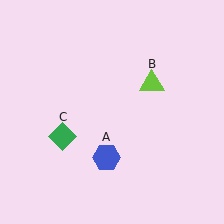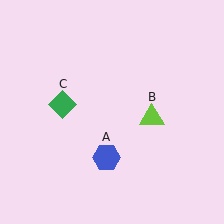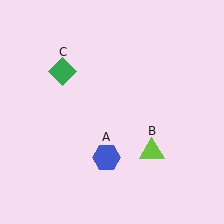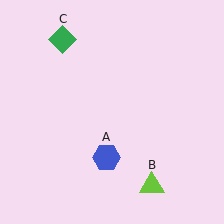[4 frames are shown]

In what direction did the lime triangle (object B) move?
The lime triangle (object B) moved down.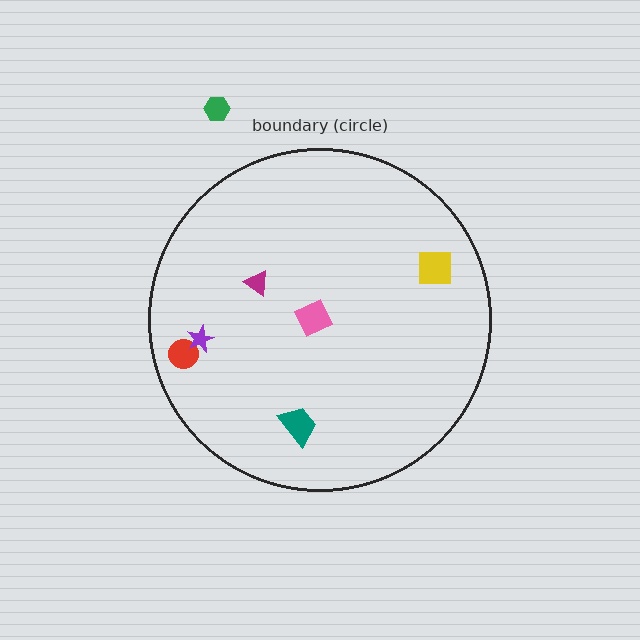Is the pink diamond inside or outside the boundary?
Inside.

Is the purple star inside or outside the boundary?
Inside.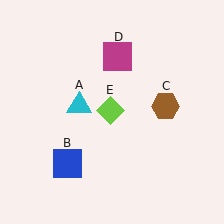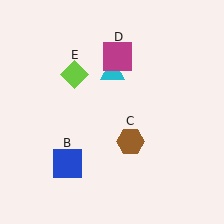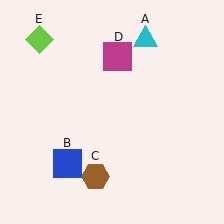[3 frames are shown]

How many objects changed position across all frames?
3 objects changed position: cyan triangle (object A), brown hexagon (object C), lime diamond (object E).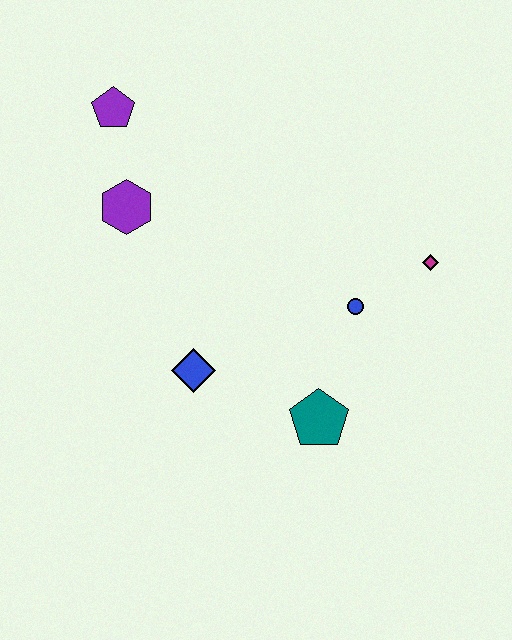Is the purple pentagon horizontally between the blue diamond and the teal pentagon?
No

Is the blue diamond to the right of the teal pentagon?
No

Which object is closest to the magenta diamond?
The blue circle is closest to the magenta diamond.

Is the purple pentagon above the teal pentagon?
Yes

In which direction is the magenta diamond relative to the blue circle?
The magenta diamond is to the right of the blue circle.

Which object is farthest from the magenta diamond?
The purple pentagon is farthest from the magenta diamond.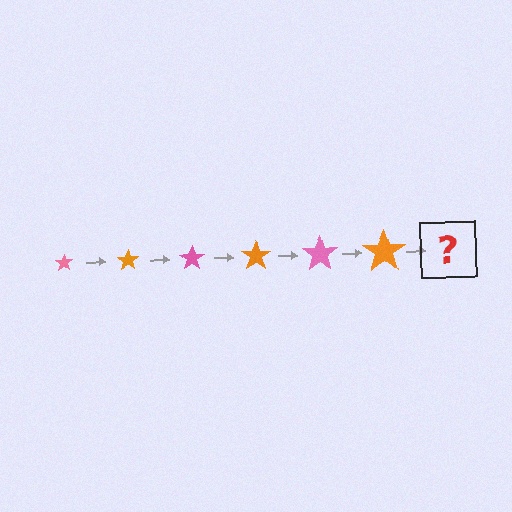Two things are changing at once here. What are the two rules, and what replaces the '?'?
The two rules are that the star grows larger each step and the color cycles through pink and orange. The '?' should be a pink star, larger than the previous one.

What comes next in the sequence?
The next element should be a pink star, larger than the previous one.